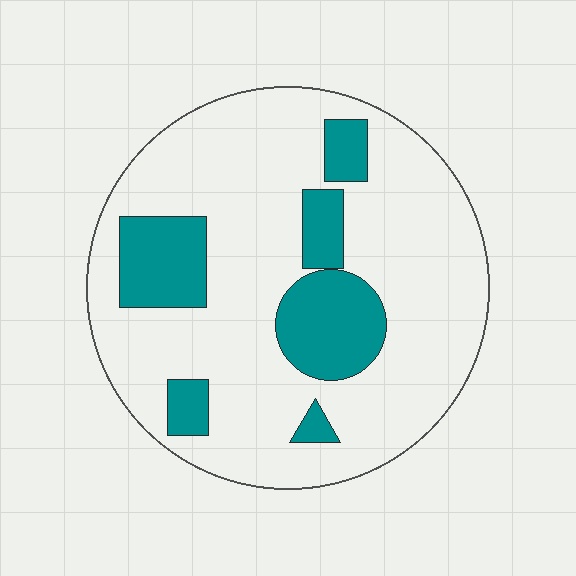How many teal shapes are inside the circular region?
6.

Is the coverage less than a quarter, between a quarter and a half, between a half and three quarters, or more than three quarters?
Less than a quarter.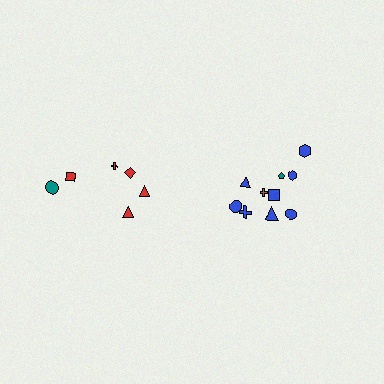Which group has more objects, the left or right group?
The right group.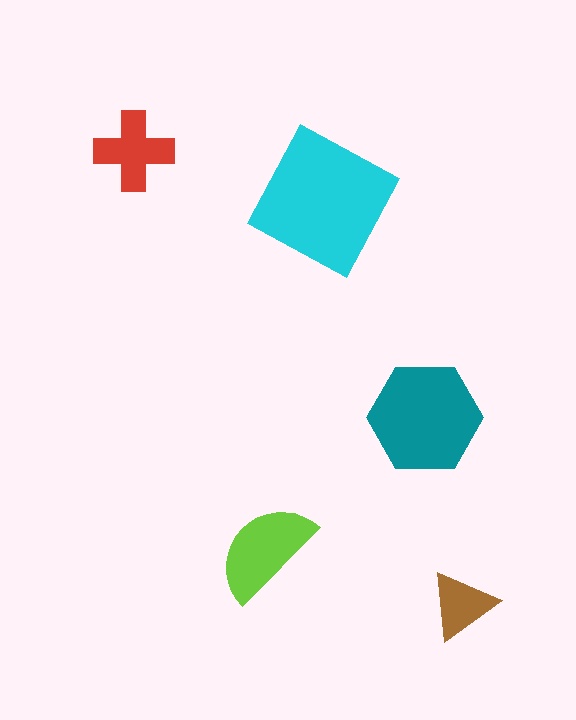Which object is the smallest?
The brown triangle.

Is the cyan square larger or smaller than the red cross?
Larger.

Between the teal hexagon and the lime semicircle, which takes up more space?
The teal hexagon.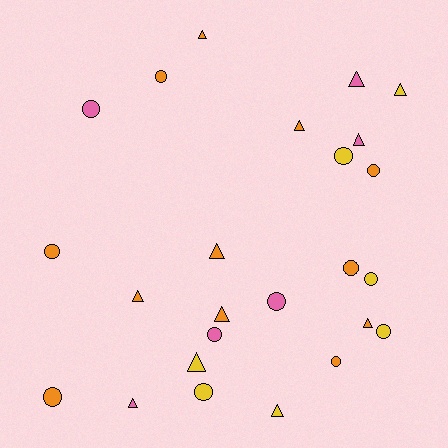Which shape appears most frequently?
Circle, with 13 objects.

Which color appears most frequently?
Orange, with 12 objects.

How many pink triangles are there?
There are 3 pink triangles.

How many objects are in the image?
There are 25 objects.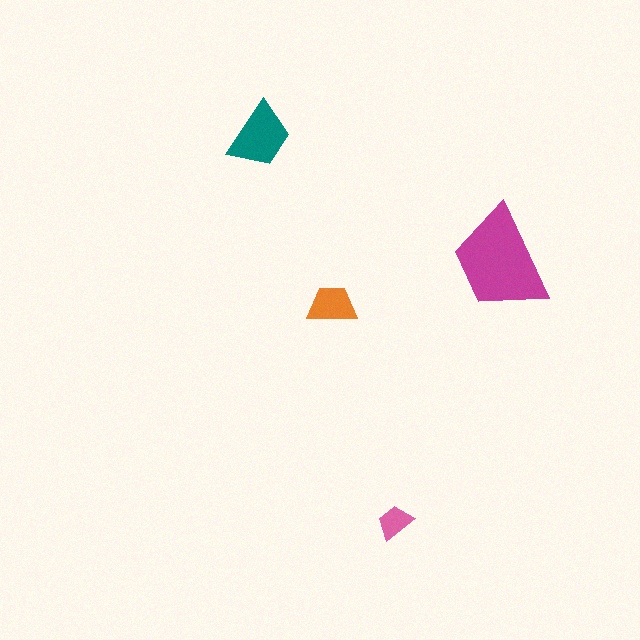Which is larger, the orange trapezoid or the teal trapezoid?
The teal one.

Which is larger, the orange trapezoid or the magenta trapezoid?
The magenta one.